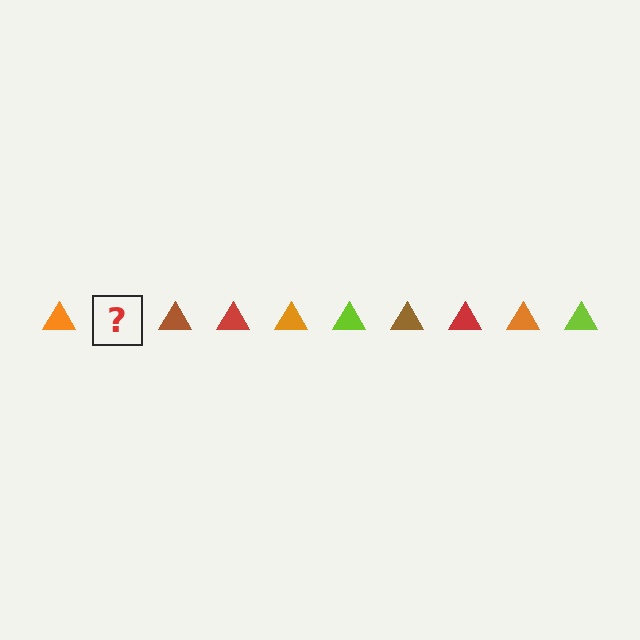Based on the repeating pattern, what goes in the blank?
The blank should be a lime triangle.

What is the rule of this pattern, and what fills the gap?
The rule is that the pattern cycles through orange, lime, brown, red triangles. The gap should be filled with a lime triangle.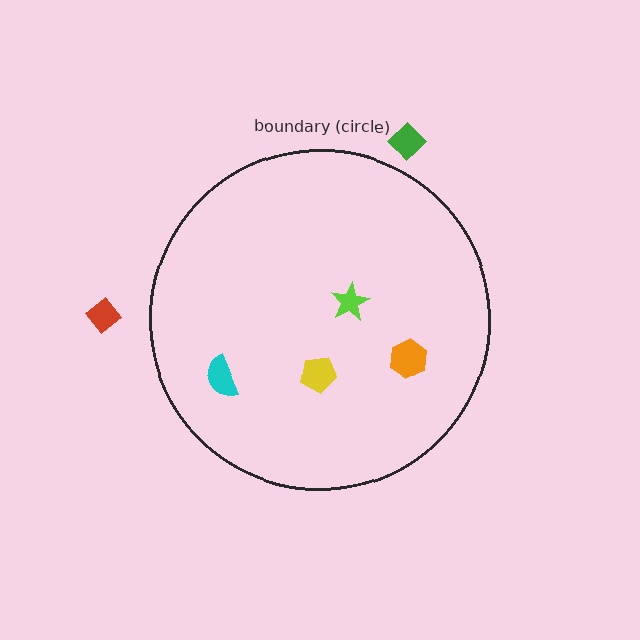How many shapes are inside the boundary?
4 inside, 2 outside.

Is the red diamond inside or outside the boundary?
Outside.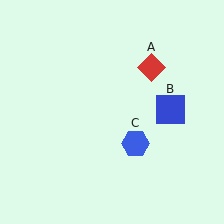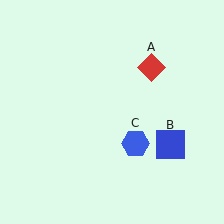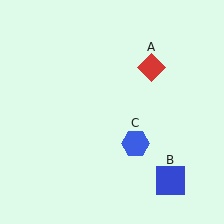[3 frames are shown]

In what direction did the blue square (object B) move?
The blue square (object B) moved down.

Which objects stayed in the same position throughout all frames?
Red diamond (object A) and blue hexagon (object C) remained stationary.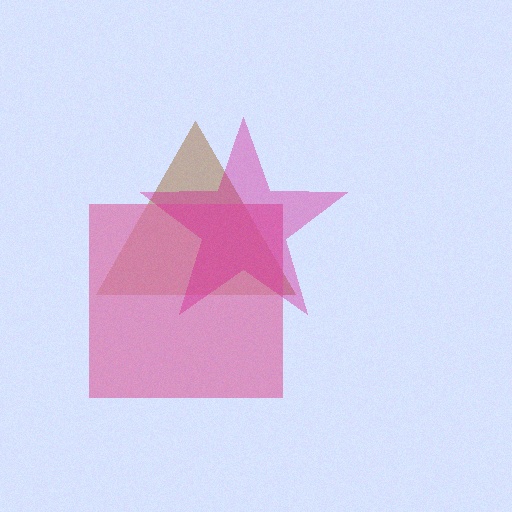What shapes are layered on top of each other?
The layered shapes are: a brown triangle, a pink square, a magenta star.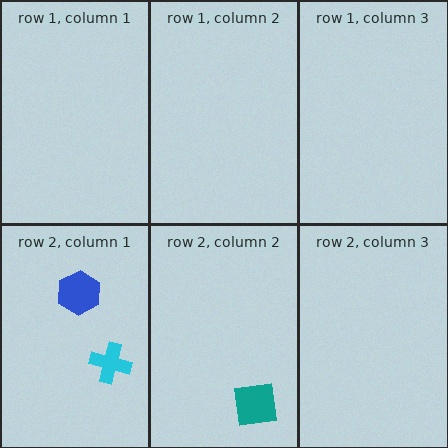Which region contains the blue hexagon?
The row 2, column 1 region.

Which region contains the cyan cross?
The row 2, column 1 region.